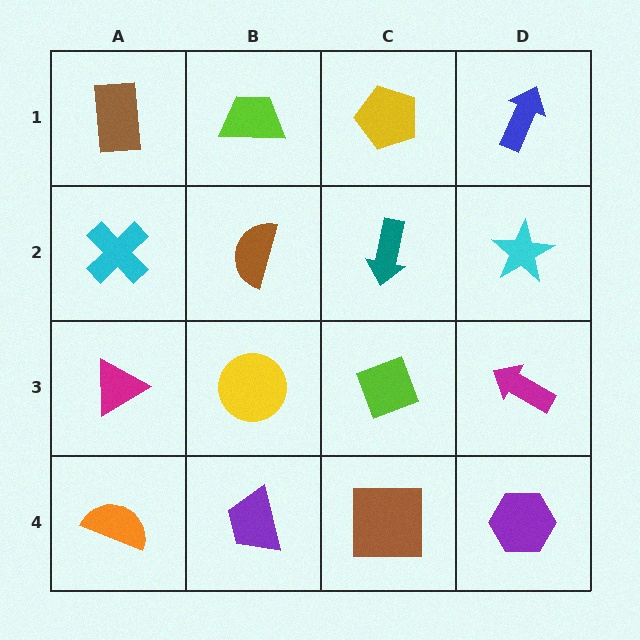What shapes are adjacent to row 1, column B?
A brown semicircle (row 2, column B), a brown rectangle (row 1, column A), a yellow pentagon (row 1, column C).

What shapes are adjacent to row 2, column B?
A lime trapezoid (row 1, column B), a yellow circle (row 3, column B), a cyan cross (row 2, column A), a teal arrow (row 2, column C).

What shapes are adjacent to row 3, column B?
A brown semicircle (row 2, column B), a purple trapezoid (row 4, column B), a magenta triangle (row 3, column A), a lime diamond (row 3, column C).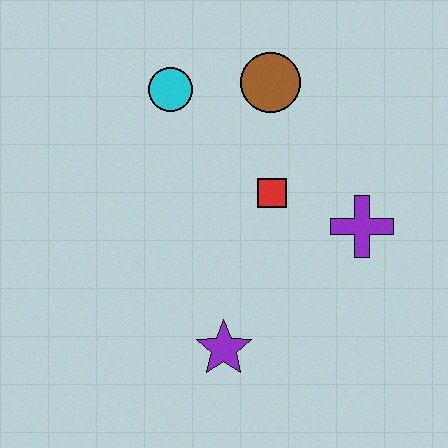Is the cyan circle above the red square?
Yes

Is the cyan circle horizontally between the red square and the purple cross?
No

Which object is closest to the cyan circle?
The brown circle is closest to the cyan circle.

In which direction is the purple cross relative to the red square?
The purple cross is to the right of the red square.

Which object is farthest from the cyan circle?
The purple star is farthest from the cyan circle.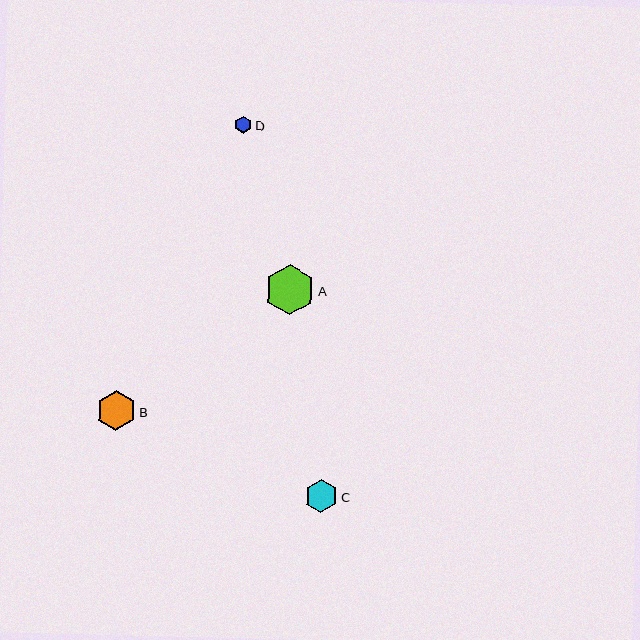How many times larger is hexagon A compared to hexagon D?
Hexagon A is approximately 2.9 times the size of hexagon D.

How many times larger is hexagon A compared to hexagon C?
Hexagon A is approximately 1.5 times the size of hexagon C.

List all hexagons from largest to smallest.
From largest to smallest: A, B, C, D.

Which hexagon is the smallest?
Hexagon D is the smallest with a size of approximately 17 pixels.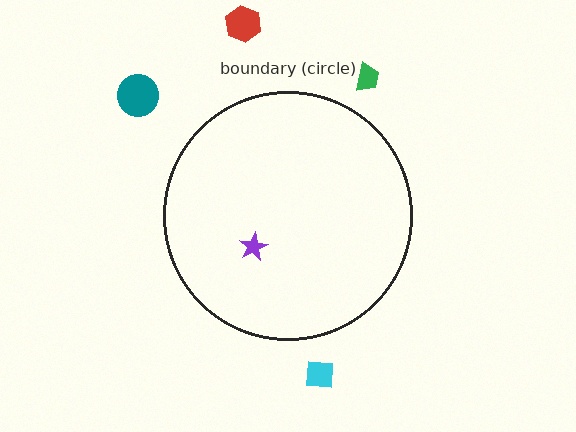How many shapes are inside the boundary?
1 inside, 4 outside.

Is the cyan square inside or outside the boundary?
Outside.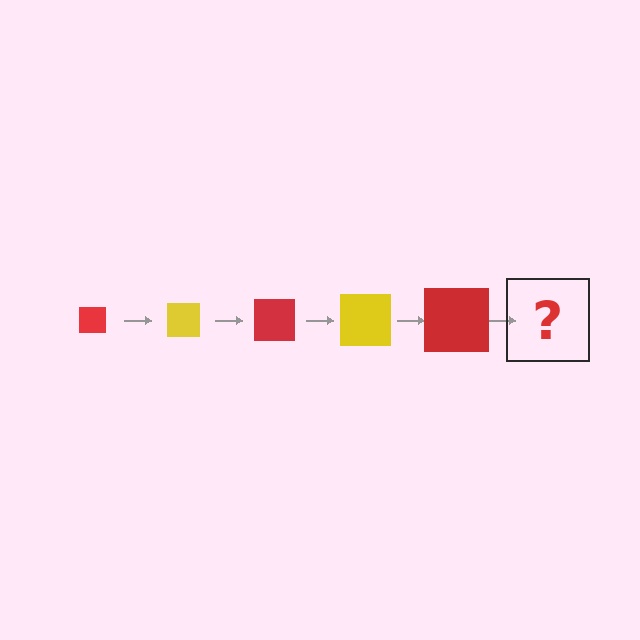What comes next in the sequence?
The next element should be a yellow square, larger than the previous one.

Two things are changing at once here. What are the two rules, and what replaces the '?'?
The two rules are that the square grows larger each step and the color cycles through red and yellow. The '?' should be a yellow square, larger than the previous one.